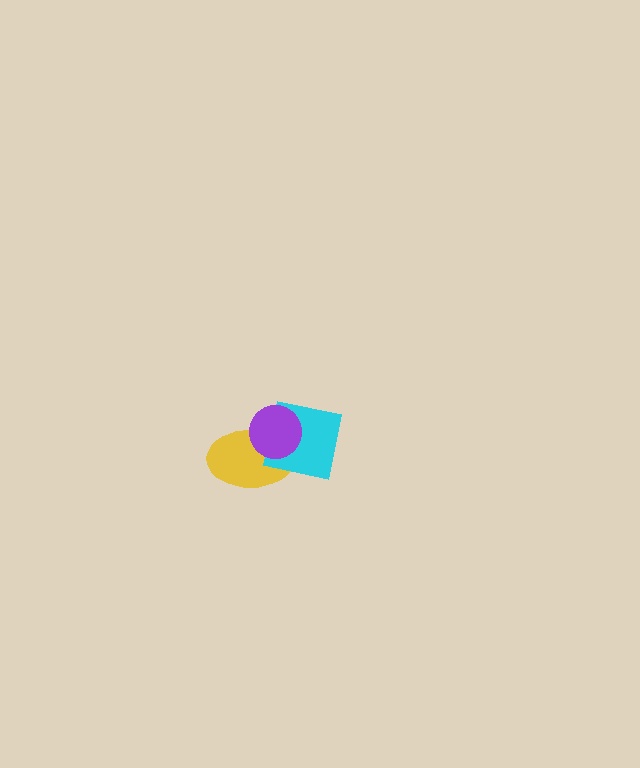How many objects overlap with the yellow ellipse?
2 objects overlap with the yellow ellipse.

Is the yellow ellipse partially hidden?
Yes, it is partially covered by another shape.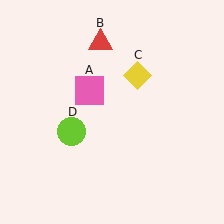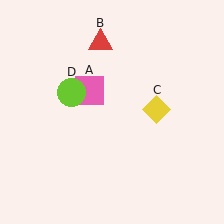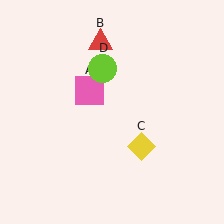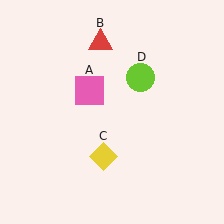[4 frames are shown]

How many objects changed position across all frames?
2 objects changed position: yellow diamond (object C), lime circle (object D).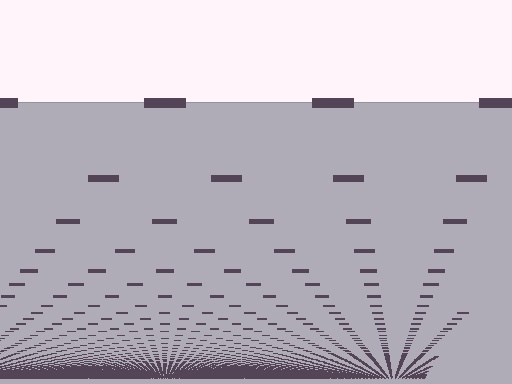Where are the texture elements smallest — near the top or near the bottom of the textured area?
Near the bottom.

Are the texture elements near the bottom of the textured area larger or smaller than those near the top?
Smaller. The gradient is inverted — elements near the bottom are smaller and denser.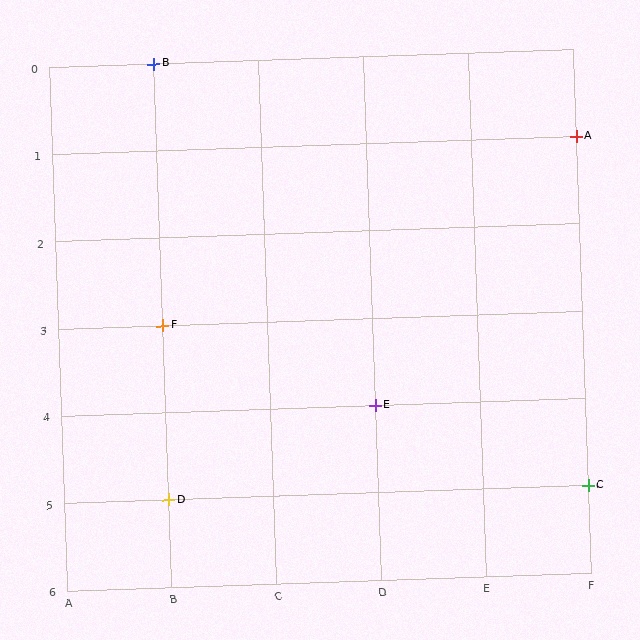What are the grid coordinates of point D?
Point D is at grid coordinates (B, 5).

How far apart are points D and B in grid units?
Points D and B are 5 rows apart.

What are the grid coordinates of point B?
Point B is at grid coordinates (B, 0).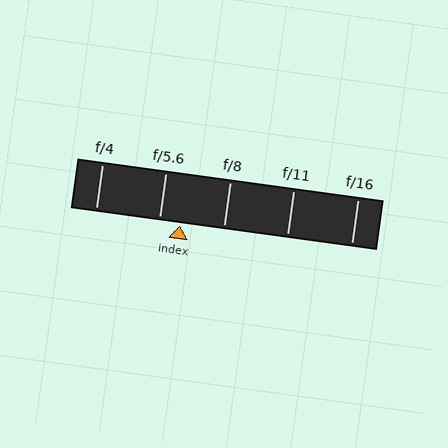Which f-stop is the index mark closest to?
The index mark is closest to f/5.6.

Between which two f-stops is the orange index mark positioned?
The index mark is between f/5.6 and f/8.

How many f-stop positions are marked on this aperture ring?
There are 5 f-stop positions marked.